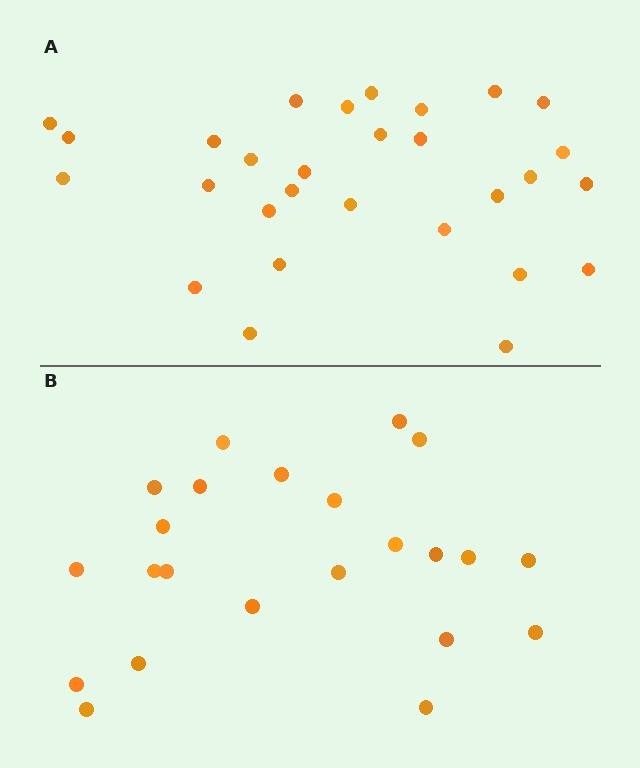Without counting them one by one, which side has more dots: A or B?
Region A (the top region) has more dots.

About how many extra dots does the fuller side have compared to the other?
Region A has about 6 more dots than region B.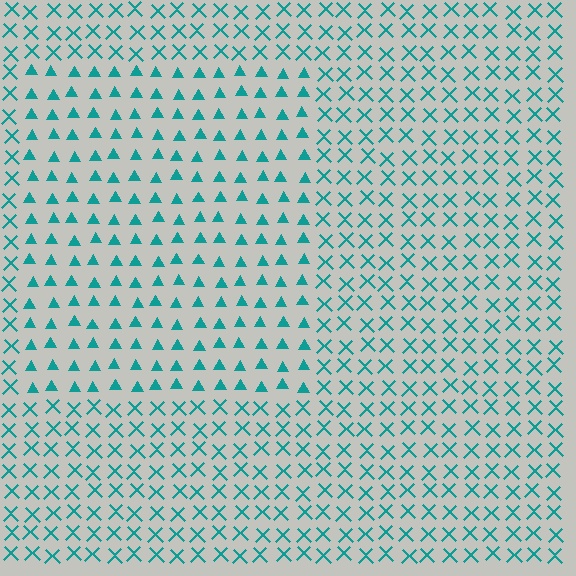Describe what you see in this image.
The image is filled with small teal elements arranged in a uniform grid. A rectangle-shaped region contains triangles, while the surrounding area contains X marks. The boundary is defined purely by the change in element shape.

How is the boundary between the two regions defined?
The boundary is defined by a change in element shape: triangles inside vs. X marks outside. All elements share the same color and spacing.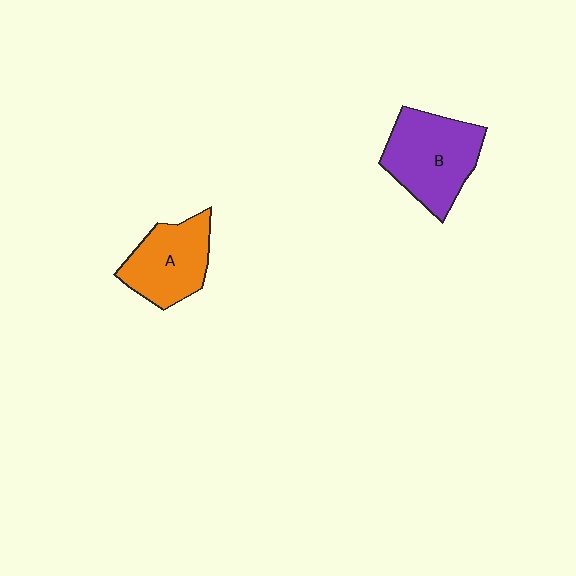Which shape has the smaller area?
Shape A (orange).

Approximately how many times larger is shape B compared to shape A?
Approximately 1.2 times.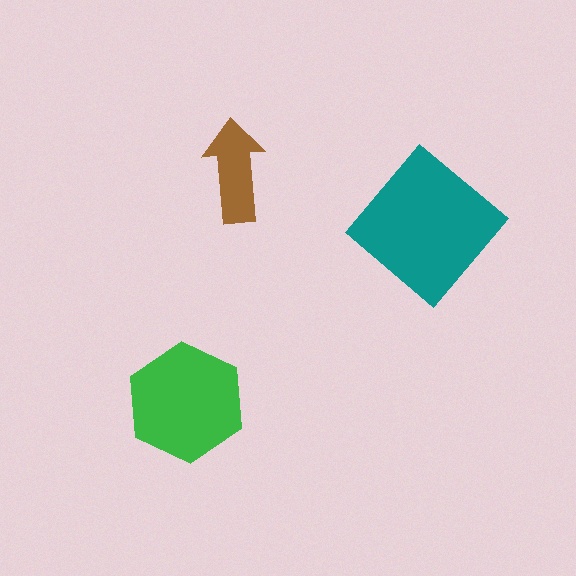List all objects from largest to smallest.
The teal diamond, the green hexagon, the brown arrow.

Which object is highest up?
The brown arrow is topmost.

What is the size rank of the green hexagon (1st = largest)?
2nd.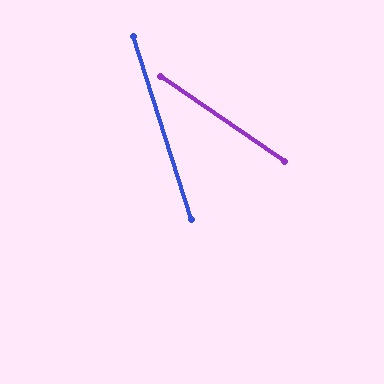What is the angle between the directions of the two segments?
Approximately 38 degrees.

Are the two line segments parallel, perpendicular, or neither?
Neither parallel nor perpendicular — they differ by about 38°.